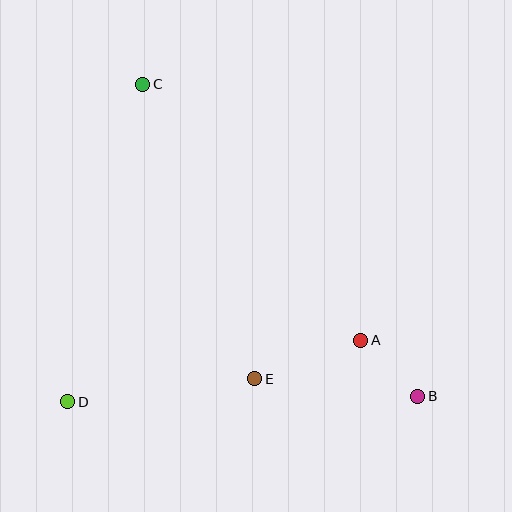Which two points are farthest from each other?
Points B and C are farthest from each other.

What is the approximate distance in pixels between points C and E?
The distance between C and E is approximately 315 pixels.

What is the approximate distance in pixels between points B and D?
The distance between B and D is approximately 351 pixels.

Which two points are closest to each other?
Points A and B are closest to each other.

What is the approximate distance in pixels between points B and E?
The distance between B and E is approximately 164 pixels.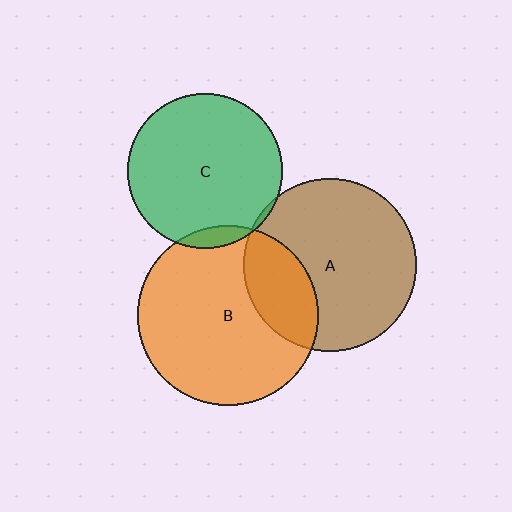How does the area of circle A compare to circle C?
Approximately 1.3 times.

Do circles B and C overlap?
Yes.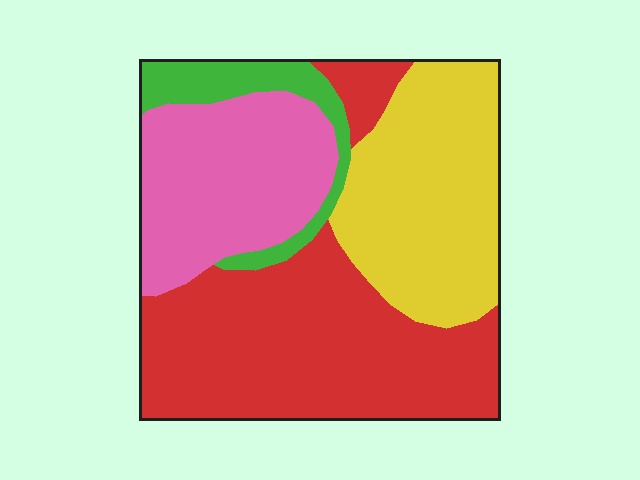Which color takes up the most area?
Red, at roughly 40%.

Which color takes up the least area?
Green, at roughly 10%.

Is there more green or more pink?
Pink.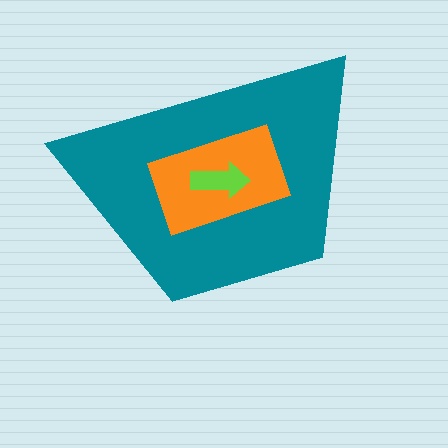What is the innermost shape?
The lime arrow.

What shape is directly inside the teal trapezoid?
The orange rectangle.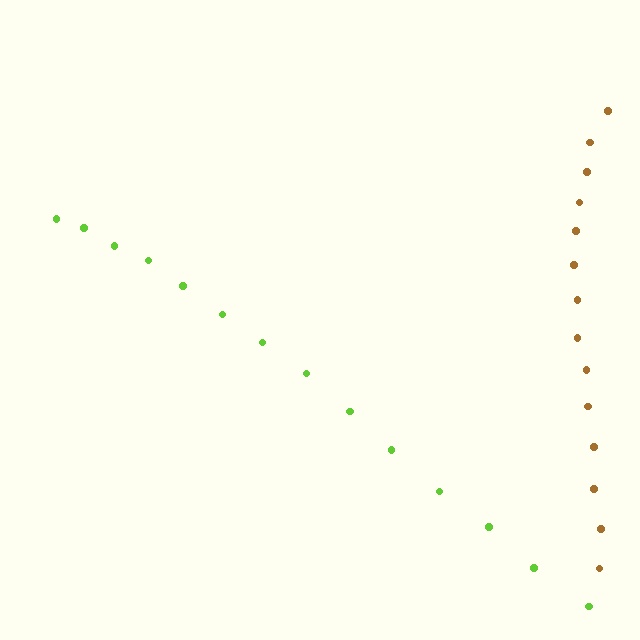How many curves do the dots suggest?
There are 2 distinct paths.